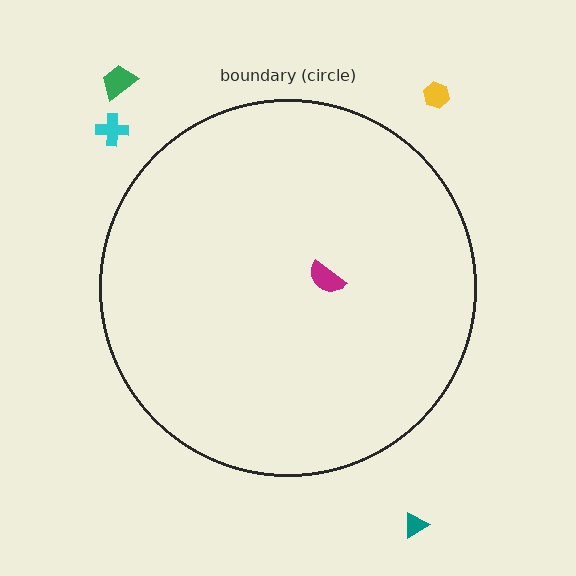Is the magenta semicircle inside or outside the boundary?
Inside.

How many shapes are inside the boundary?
1 inside, 4 outside.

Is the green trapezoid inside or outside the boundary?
Outside.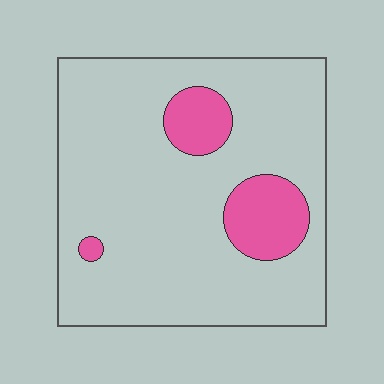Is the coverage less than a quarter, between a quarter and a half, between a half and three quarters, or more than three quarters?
Less than a quarter.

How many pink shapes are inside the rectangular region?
3.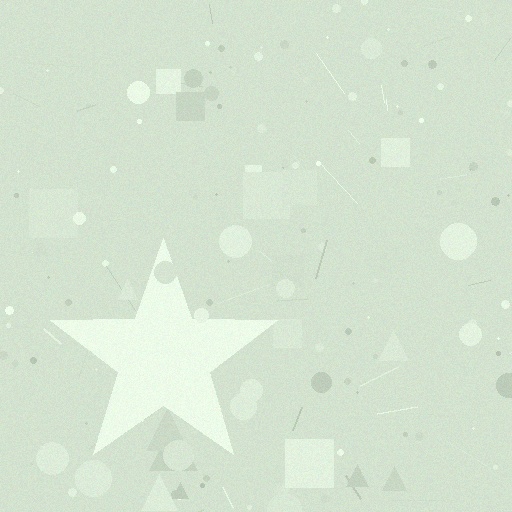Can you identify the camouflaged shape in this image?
The camouflaged shape is a star.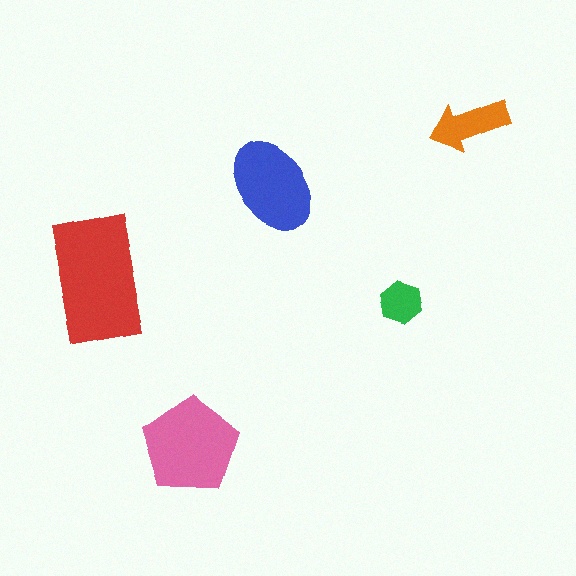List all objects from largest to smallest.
The red rectangle, the pink pentagon, the blue ellipse, the orange arrow, the green hexagon.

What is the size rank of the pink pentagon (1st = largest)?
2nd.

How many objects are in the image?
There are 5 objects in the image.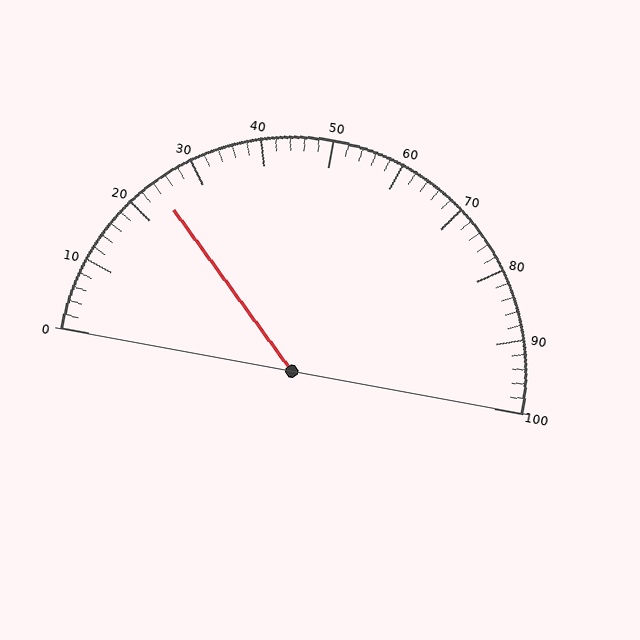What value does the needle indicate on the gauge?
The needle indicates approximately 24.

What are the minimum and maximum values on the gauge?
The gauge ranges from 0 to 100.